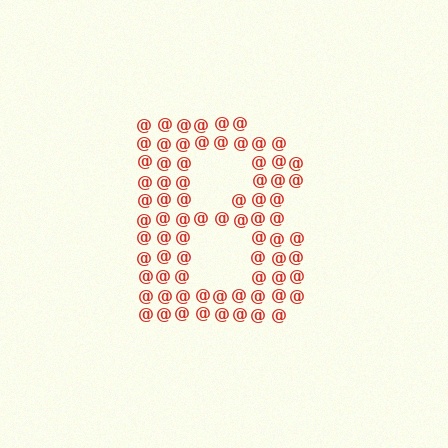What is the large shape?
The large shape is the letter B.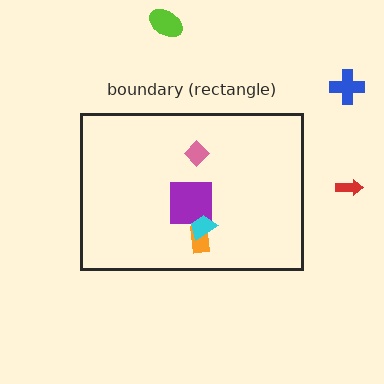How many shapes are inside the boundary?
4 inside, 3 outside.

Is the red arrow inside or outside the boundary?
Outside.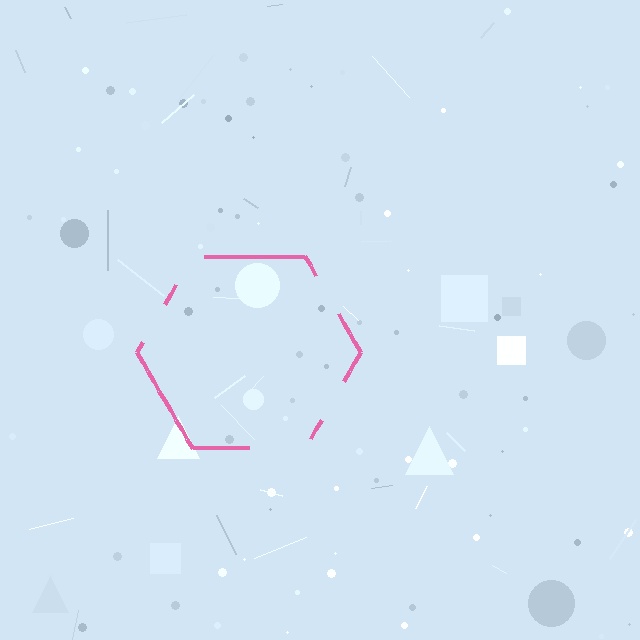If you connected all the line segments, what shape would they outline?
They would outline a hexagon.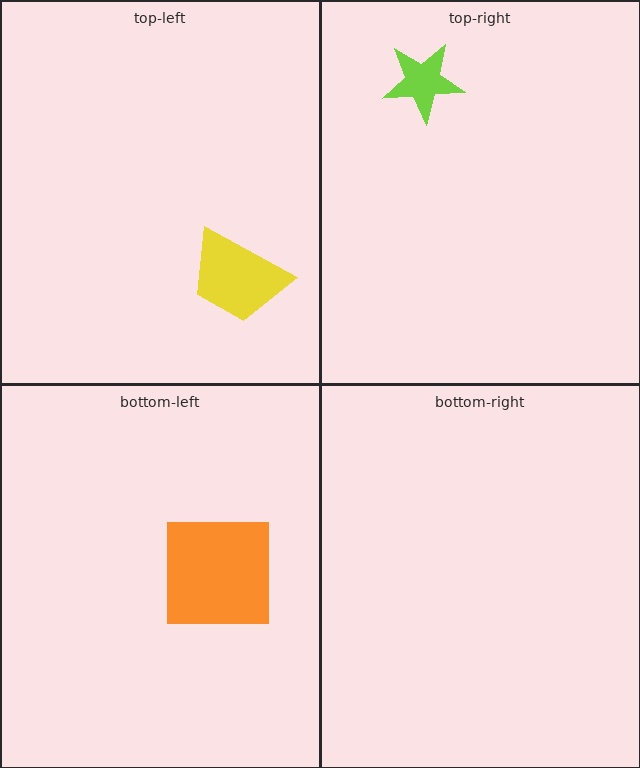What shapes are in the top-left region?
The yellow trapezoid.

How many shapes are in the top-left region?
1.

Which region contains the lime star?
The top-right region.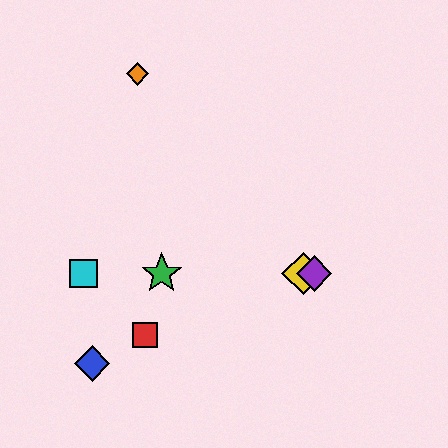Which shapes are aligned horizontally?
The green star, the yellow diamond, the purple diamond, the cyan square are aligned horizontally.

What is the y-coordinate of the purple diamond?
The purple diamond is at y≈274.